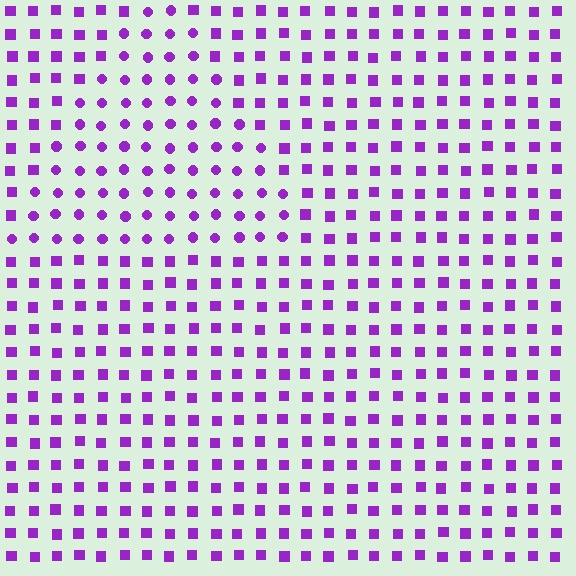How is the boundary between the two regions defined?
The boundary is defined by a change in element shape: circles inside vs. squares outside. All elements share the same color and spacing.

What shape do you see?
I see a triangle.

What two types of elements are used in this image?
The image uses circles inside the triangle region and squares outside it.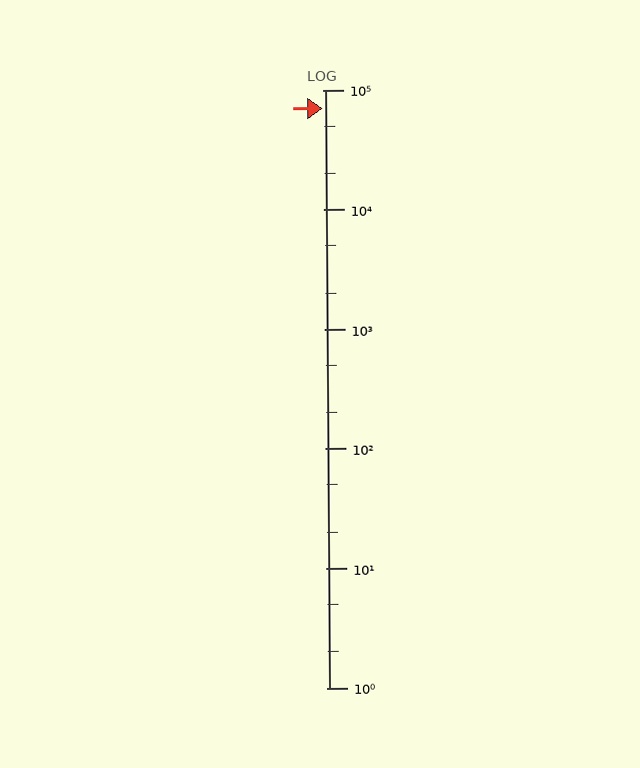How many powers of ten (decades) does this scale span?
The scale spans 5 decades, from 1 to 100000.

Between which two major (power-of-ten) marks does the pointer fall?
The pointer is between 10000 and 100000.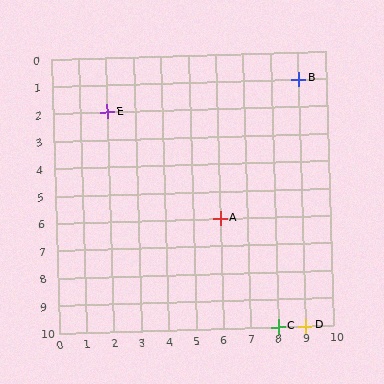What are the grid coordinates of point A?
Point A is at grid coordinates (6, 6).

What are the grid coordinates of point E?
Point E is at grid coordinates (2, 2).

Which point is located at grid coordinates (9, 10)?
Point D is at (9, 10).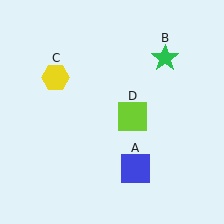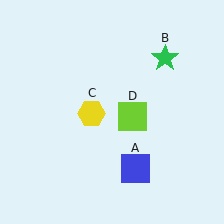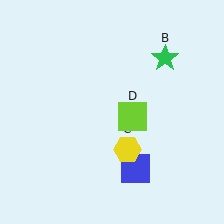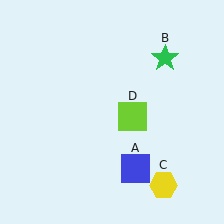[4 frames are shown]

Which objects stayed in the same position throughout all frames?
Blue square (object A) and green star (object B) and lime square (object D) remained stationary.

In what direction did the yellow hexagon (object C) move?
The yellow hexagon (object C) moved down and to the right.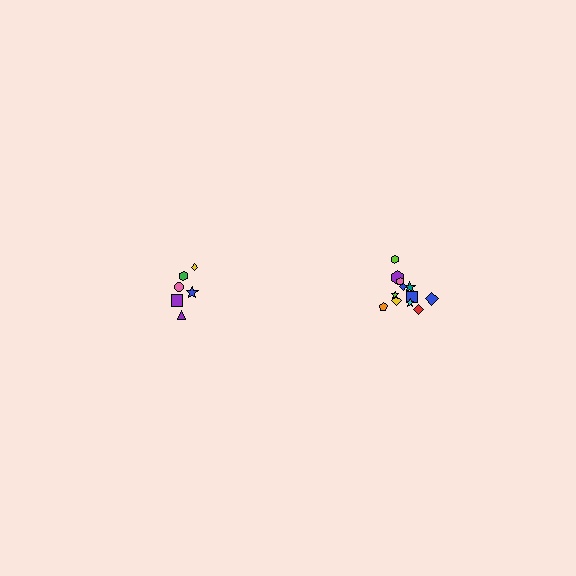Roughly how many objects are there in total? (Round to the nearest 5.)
Roughly 20 objects in total.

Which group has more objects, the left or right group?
The right group.